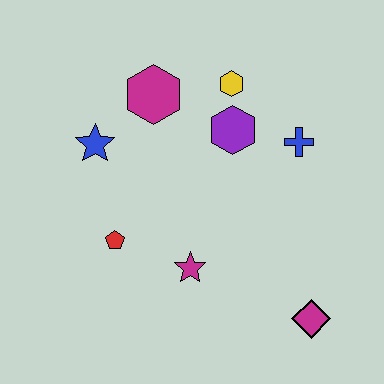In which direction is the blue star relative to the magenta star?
The blue star is above the magenta star.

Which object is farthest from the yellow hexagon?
The magenta diamond is farthest from the yellow hexagon.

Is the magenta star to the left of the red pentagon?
No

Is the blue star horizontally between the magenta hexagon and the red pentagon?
No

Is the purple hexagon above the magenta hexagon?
No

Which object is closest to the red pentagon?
The magenta star is closest to the red pentagon.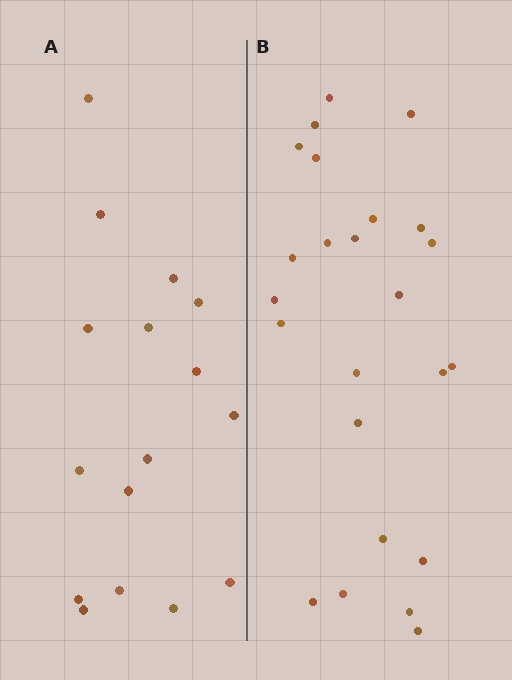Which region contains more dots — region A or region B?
Region B (the right region) has more dots.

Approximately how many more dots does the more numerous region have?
Region B has roughly 8 or so more dots than region A.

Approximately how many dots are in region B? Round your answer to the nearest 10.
About 20 dots. (The exact count is 24, which rounds to 20.)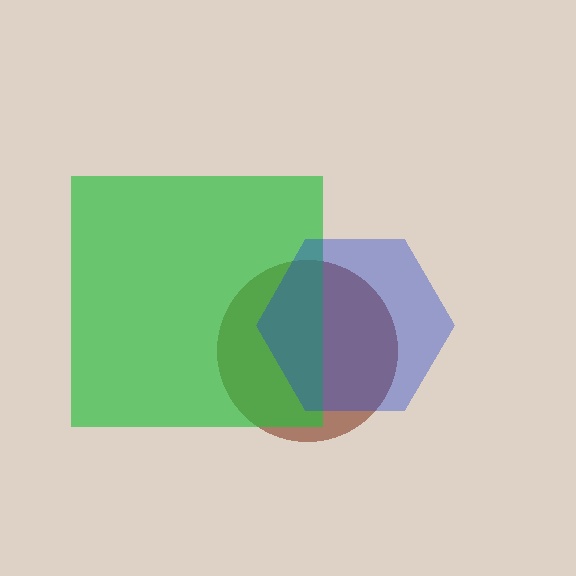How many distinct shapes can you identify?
There are 3 distinct shapes: a brown circle, a green square, a blue hexagon.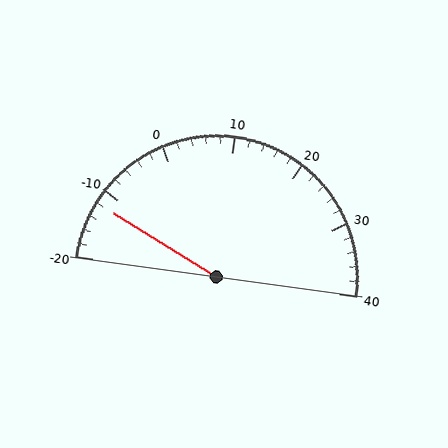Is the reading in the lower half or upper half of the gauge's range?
The reading is in the lower half of the range (-20 to 40).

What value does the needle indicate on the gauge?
The needle indicates approximately -12.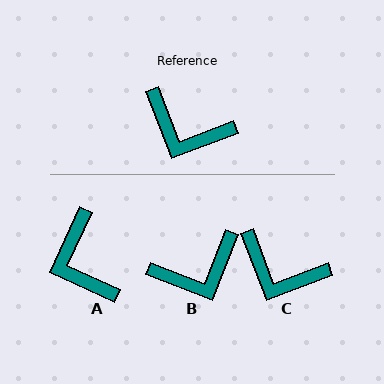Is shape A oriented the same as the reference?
No, it is off by about 46 degrees.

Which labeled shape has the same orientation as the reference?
C.